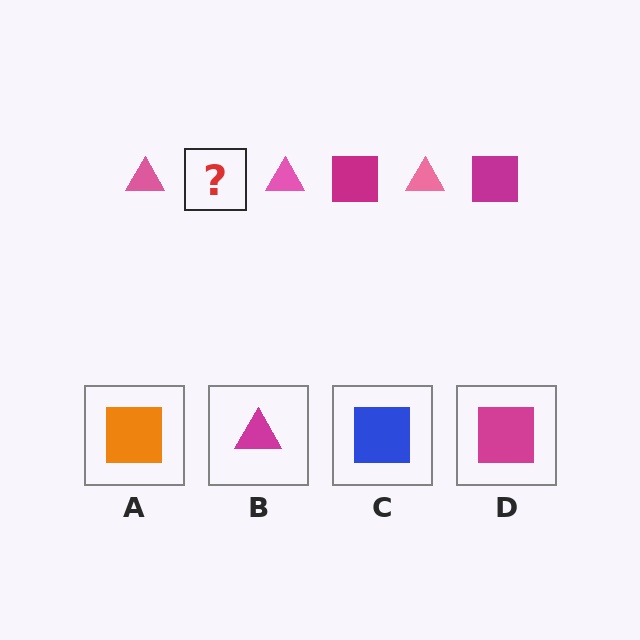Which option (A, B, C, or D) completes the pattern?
D.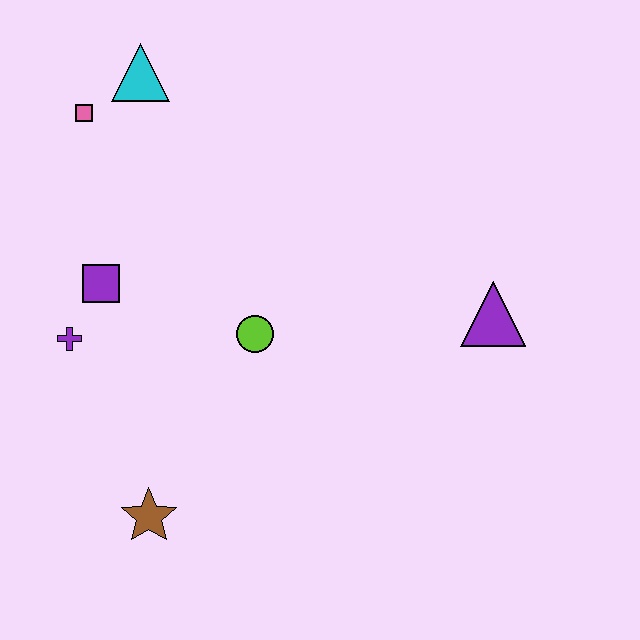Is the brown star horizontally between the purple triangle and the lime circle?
No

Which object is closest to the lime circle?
The purple square is closest to the lime circle.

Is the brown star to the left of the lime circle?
Yes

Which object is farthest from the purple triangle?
The pink square is farthest from the purple triangle.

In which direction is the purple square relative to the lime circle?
The purple square is to the left of the lime circle.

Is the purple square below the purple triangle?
No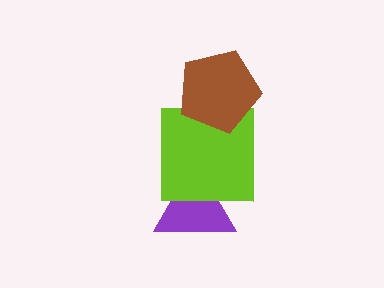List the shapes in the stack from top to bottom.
From top to bottom: the brown pentagon, the lime square, the purple triangle.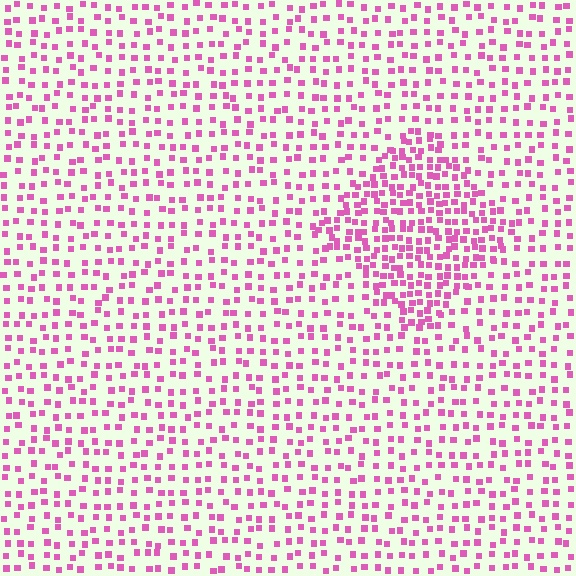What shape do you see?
I see a diamond.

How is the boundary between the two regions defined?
The boundary is defined by a change in element density (approximately 2.0x ratio). All elements are the same color, size, and shape.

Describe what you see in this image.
The image contains small pink elements arranged at two different densities. A diamond-shaped region is visible where the elements are more densely packed than the surrounding area.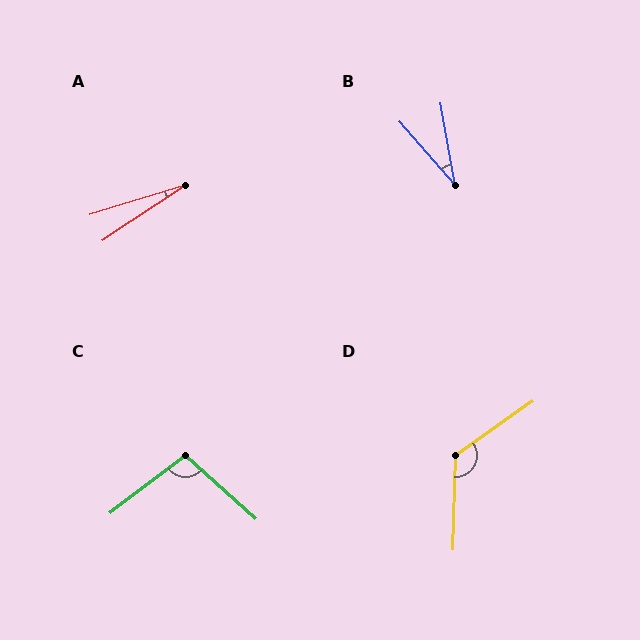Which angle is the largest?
D, at approximately 126 degrees.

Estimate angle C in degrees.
Approximately 101 degrees.